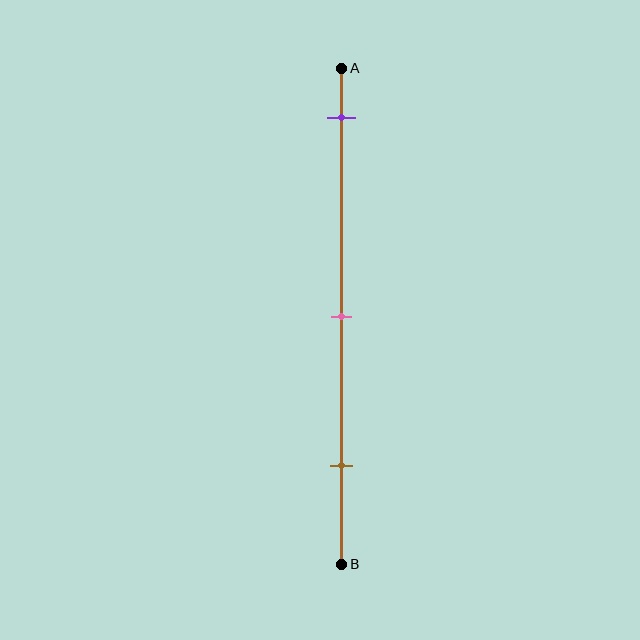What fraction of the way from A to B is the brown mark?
The brown mark is approximately 80% (0.8) of the way from A to B.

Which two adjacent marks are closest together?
The pink and brown marks are the closest adjacent pair.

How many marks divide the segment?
There are 3 marks dividing the segment.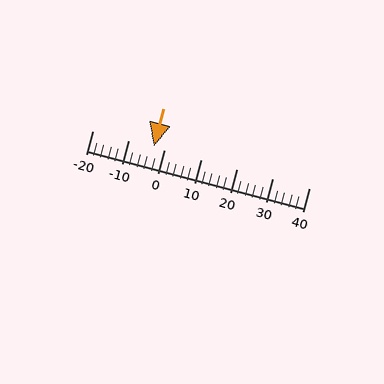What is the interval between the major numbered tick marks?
The major tick marks are spaced 10 units apart.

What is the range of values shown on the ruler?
The ruler shows values from -20 to 40.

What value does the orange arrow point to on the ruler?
The orange arrow points to approximately -3.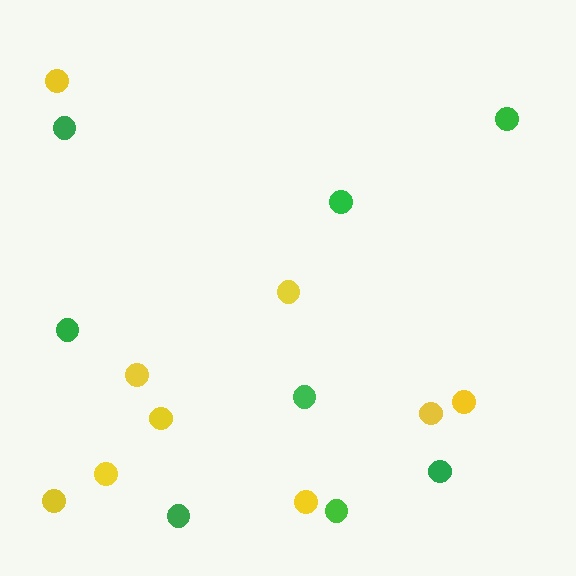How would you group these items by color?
There are 2 groups: one group of green circles (8) and one group of yellow circles (9).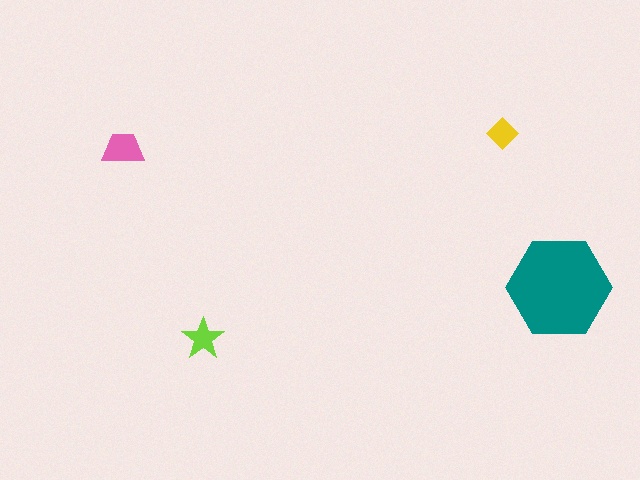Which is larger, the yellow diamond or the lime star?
The lime star.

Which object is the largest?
The teal hexagon.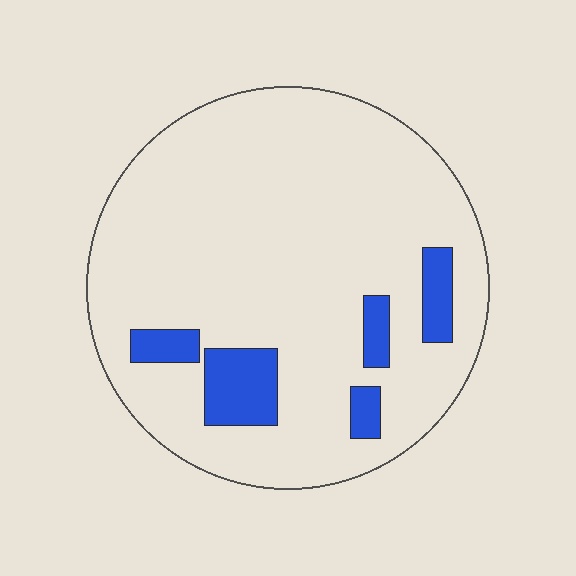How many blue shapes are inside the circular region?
5.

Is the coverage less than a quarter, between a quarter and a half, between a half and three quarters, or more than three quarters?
Less than a quarter.